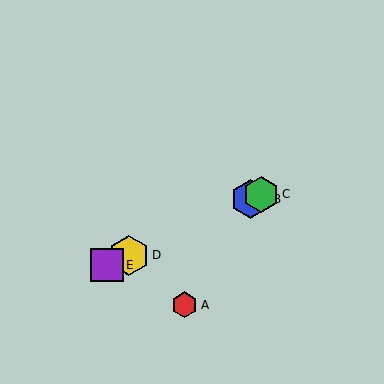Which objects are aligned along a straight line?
Objects B, C, D, E are aligned along a straight line.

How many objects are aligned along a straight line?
4 objects (B, C, D, E) are aligned along a straight line.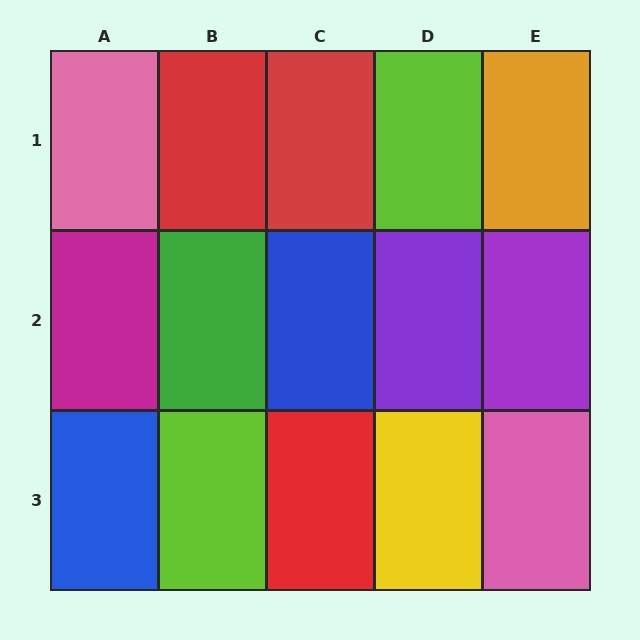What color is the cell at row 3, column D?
Yellow.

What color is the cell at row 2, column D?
Purple.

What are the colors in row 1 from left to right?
Pink, red, red, lime, orange.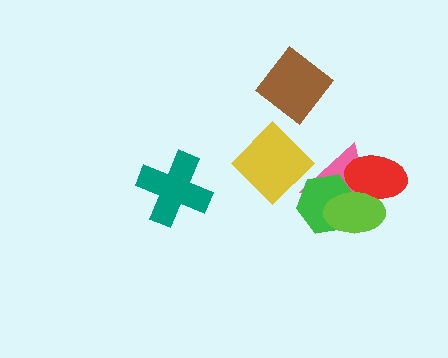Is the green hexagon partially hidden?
Yes, it is partially covered by another shape.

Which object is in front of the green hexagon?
The lime ellipse is in front of the green hexagon.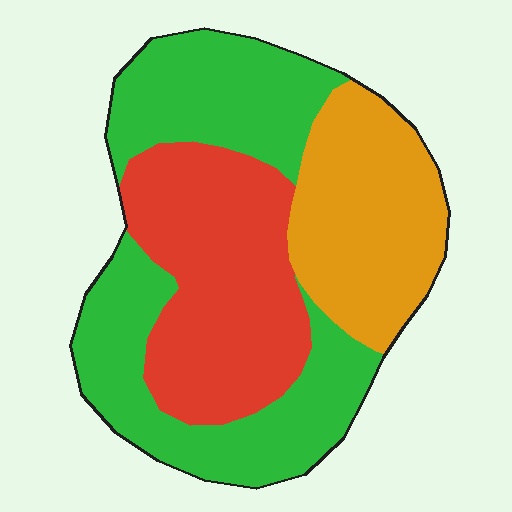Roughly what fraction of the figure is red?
Red takes up about one third (1/3) of the figure.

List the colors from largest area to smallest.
From largest to smallest: green, red, orange.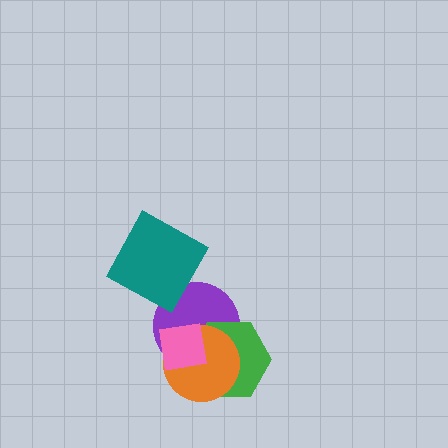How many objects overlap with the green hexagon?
3 objects overlap with the green hexagon.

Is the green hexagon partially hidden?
Yes, it is partially covered by another shape.